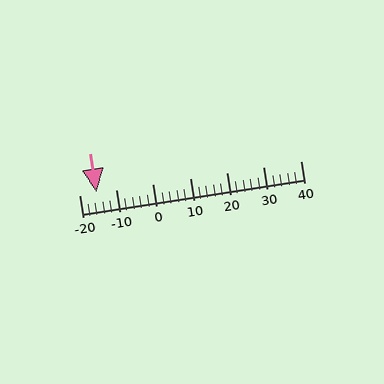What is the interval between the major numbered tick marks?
The major tick marks are spaced 10 units apart.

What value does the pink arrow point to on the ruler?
The pink arrow points to approximately -15.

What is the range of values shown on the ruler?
The ruler shows values from -20 to 40.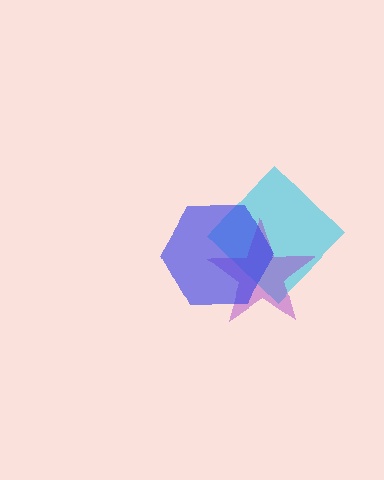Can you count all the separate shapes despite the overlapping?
Yes, there are 3 separate shapes.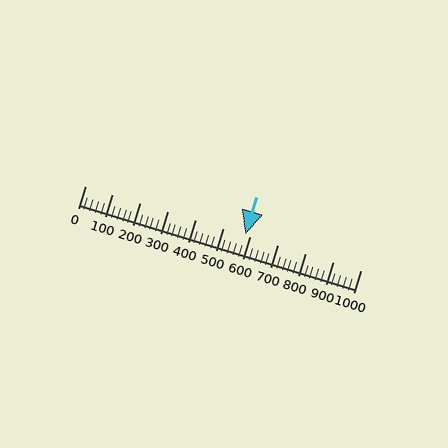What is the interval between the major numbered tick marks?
The major tick marks are spaced 100 units apart.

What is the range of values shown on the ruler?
The ruler shows values from 0 to 1000.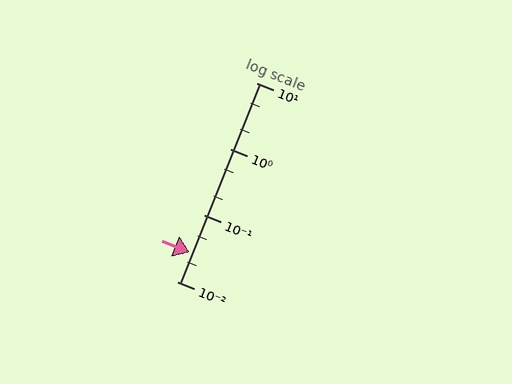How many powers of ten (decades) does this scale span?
The scale spans 3 decades, from 0.01 to 10.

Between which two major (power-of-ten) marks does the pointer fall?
The pointer is between 0.01 and 0.1.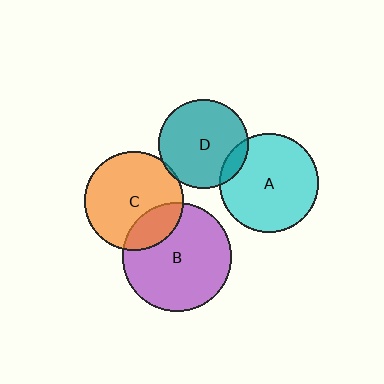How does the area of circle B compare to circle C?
Approximately 1.2 times.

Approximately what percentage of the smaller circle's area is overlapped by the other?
Approximately 25%.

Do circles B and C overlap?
Yes.